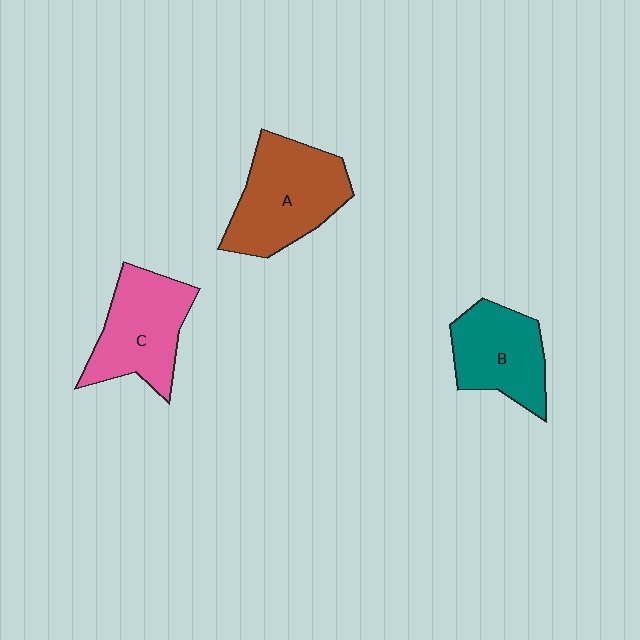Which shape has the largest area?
Shape A (brown).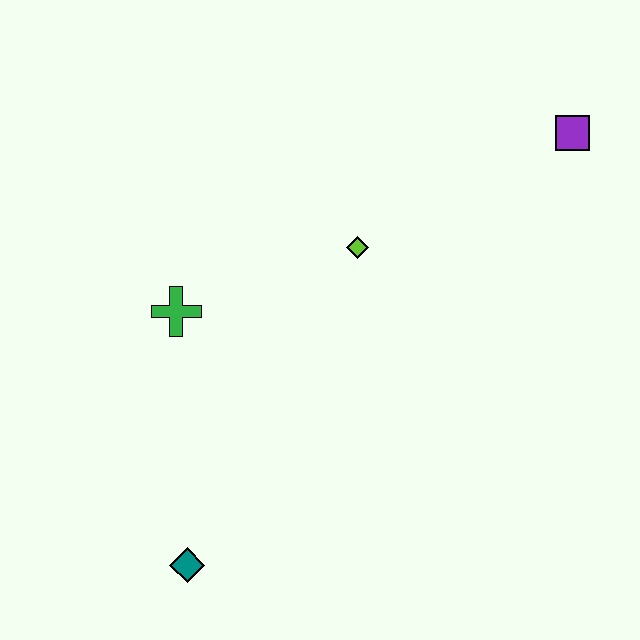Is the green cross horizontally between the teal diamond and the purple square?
No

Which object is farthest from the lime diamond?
The teal diamond is farthest from the lime diamond.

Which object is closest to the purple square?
The lime diamond is closest to the purple square.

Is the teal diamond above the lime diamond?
No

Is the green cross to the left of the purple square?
Yes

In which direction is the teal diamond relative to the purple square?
The teal diamond is below the purple square.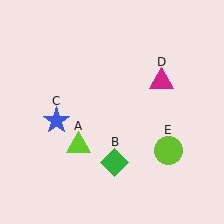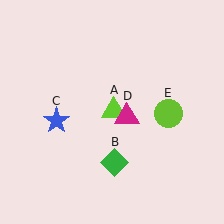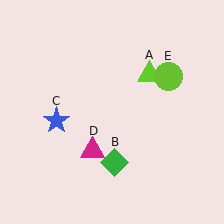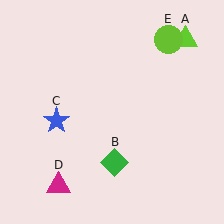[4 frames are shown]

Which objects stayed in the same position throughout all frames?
Green diamond (object B) and blue star (object C) remained stationary.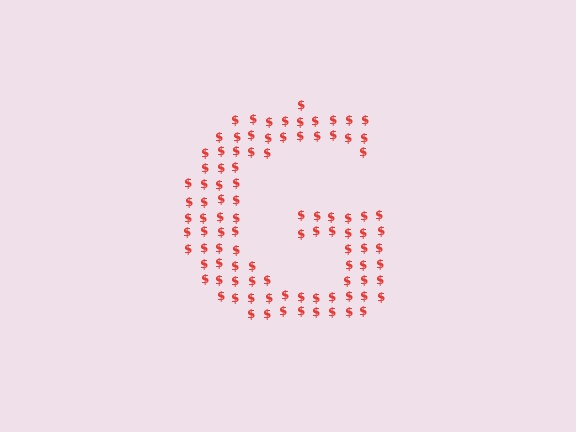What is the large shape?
The large shape is the letter G.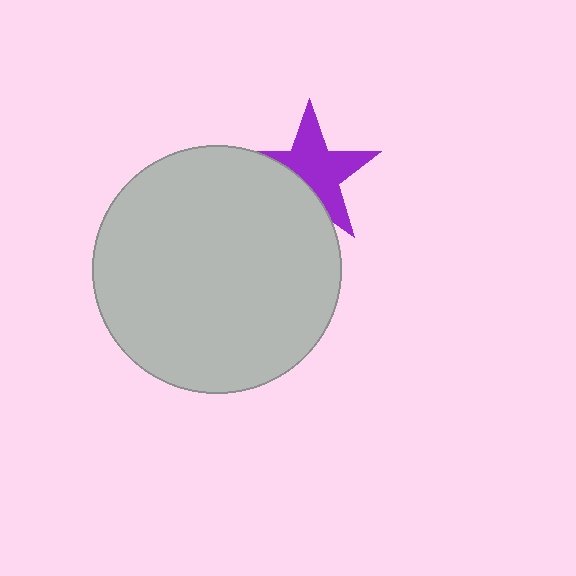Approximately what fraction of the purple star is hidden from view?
Roughly 36% of the purple star is hidden behind the light gray circle.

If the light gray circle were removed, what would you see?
You would see the complete purple star.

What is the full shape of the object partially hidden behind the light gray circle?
The partially hidden object is a purple star.